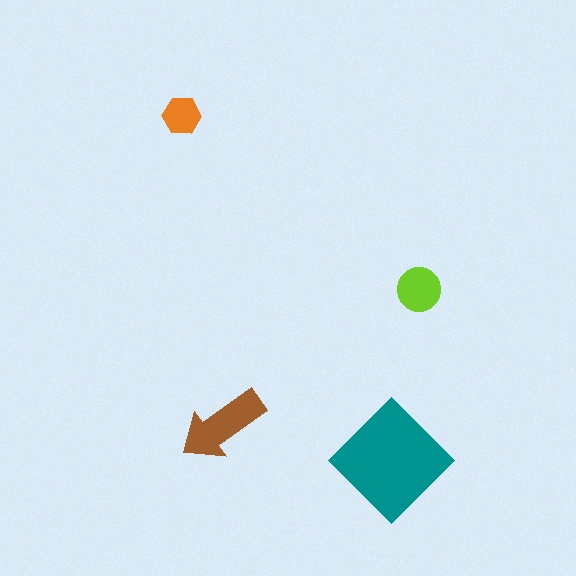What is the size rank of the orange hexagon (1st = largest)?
4th.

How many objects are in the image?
There are 4 objects in the image.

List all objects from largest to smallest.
The teal diamond, the brown arrow, the lime circle, the orange hexagon.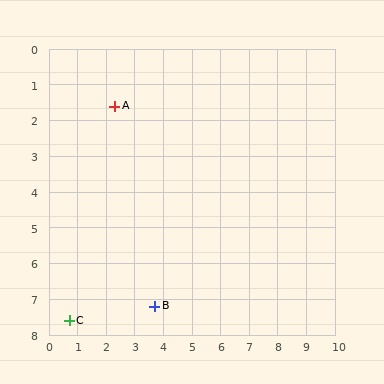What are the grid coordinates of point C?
Point C is at approximately (0.7, 7.6).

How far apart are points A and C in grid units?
Points A and C are about 6.2 grid units apart.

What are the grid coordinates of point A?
Point A is at approximately (2.3, 1.6).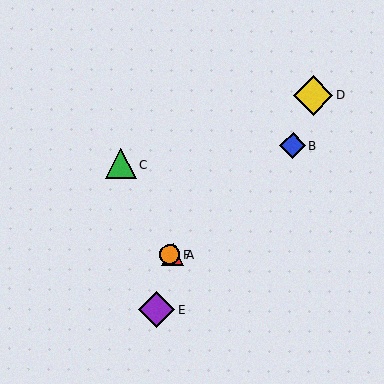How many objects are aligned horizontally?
2 objects (A, F) are aligned horizontally.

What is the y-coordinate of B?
Object B is at y≈145.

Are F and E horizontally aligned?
No, F is at y≈255 and E is at y≈309.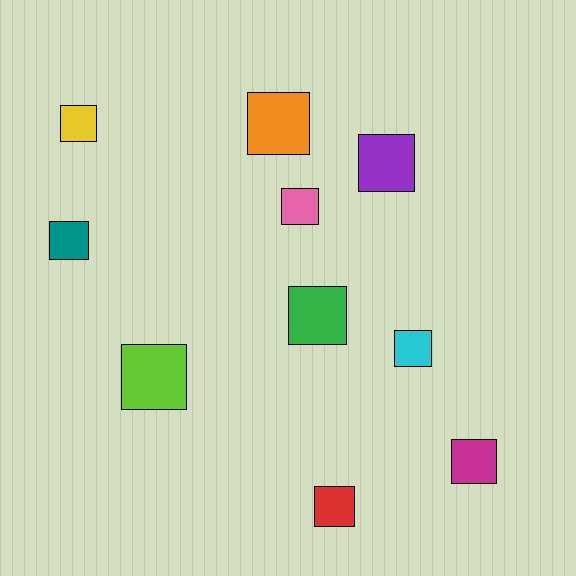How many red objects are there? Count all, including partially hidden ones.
There is 1 red object.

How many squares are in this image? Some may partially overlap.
There are 10 squares.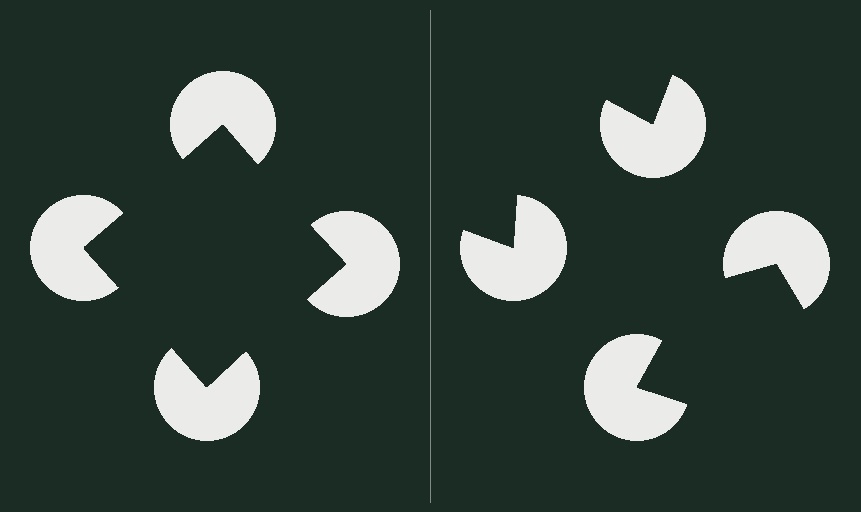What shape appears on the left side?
An illusory square.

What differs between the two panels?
The pac-man discs are positioned identically on both sides; only the wedge orientations differ. On the left they align to a square; on the right they are misaligned.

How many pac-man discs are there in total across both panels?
8 — 4 on each side.